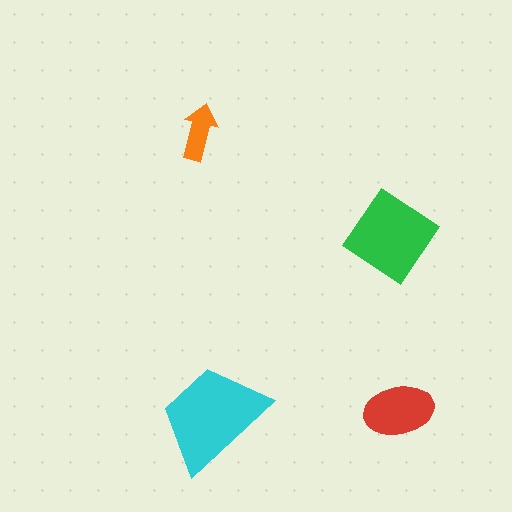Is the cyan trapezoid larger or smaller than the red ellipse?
Larger.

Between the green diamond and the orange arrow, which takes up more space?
The green diamond.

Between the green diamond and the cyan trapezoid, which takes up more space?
The cyan trapezoid.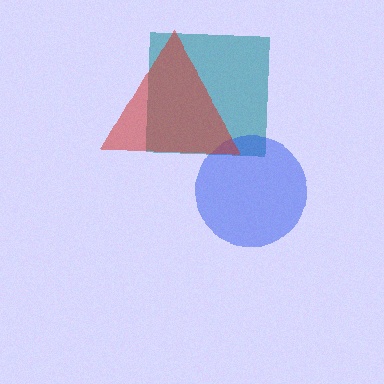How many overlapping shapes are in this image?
There are 3 overlapping shapes in the image.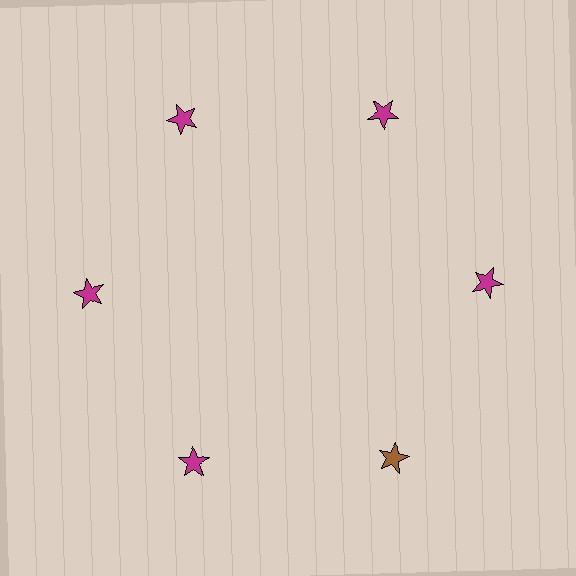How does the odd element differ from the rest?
It has a different color: brown instead of magenta.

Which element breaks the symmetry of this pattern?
The brown star at roughly the 5 o'clock position breaks the symmetry. All other shapes are magenta stars.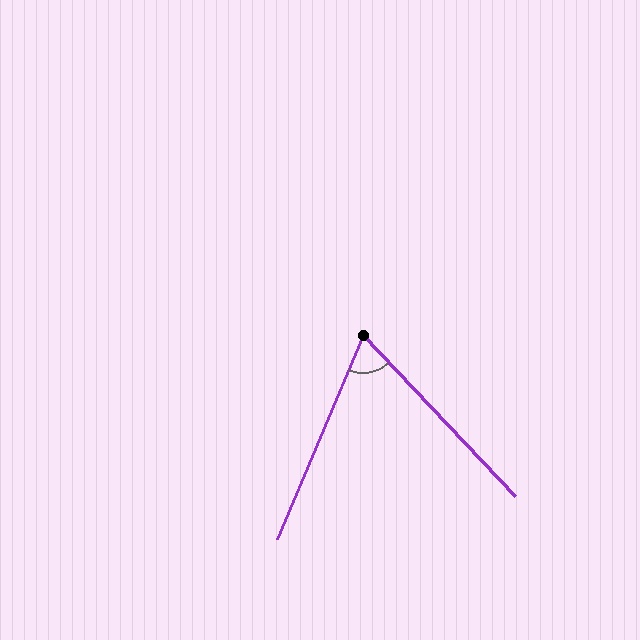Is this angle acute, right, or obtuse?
It is acute.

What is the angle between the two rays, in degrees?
Approximately 66 degrees.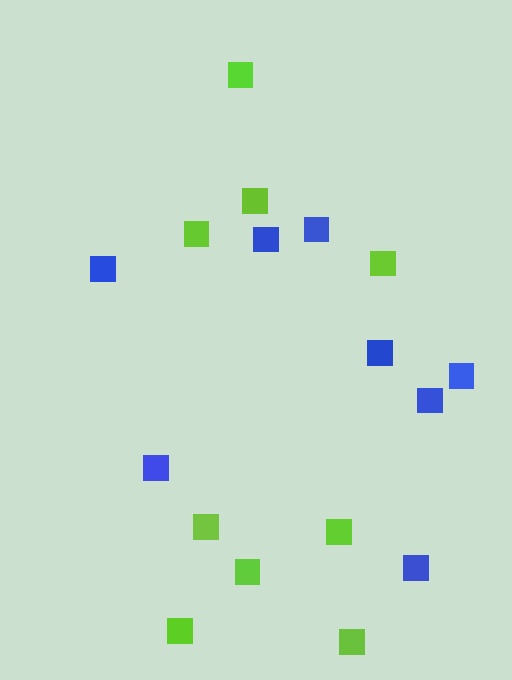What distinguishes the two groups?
There are 2 groups: one group of blue squares (8) and one group of lime squares (9).